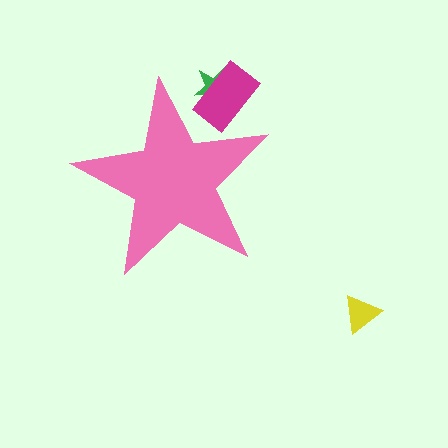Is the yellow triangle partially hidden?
No, the yellow triangle is fully visible.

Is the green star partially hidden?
Yes, the green star is partially hidden behind the pink star.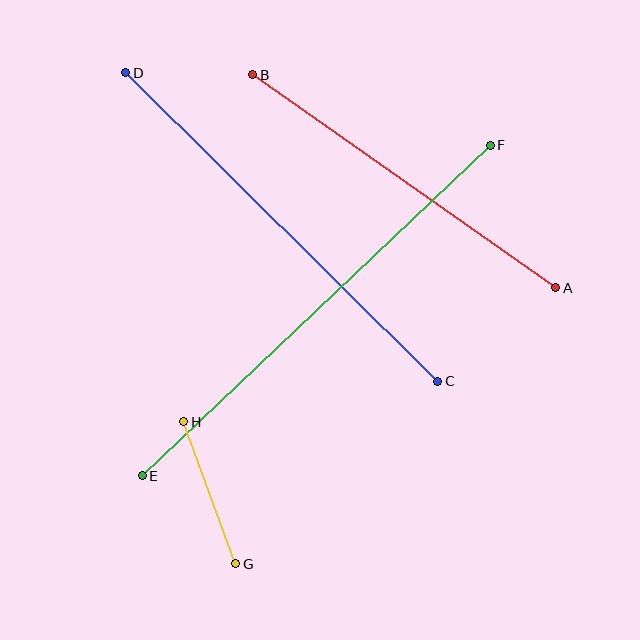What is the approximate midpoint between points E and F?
The midpoint is at approximately (316, 310) pixels.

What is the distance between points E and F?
The distance is approximately 480 pixels.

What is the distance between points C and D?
The distance is approximately 439 pixels.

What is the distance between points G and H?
The distance is approximately 151 pixels.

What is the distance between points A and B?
The distance is approximately 370 pixels.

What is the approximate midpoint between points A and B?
The midpoint is at approximately (404, 181) pixels.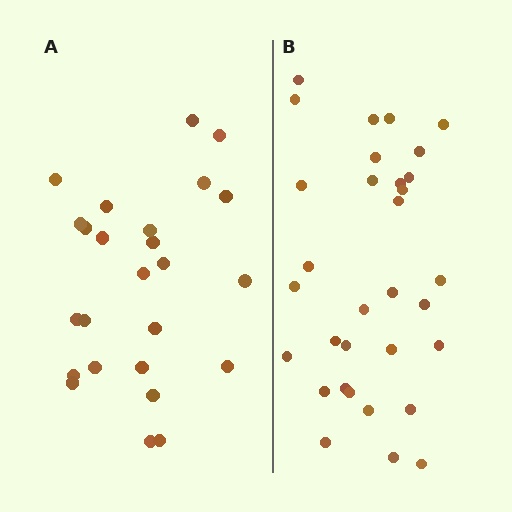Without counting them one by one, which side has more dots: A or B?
Region B (the right region) has more dots.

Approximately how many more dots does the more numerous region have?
Region B has roughly 8 or so more dots than region A.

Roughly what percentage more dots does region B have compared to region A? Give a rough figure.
About 30% more.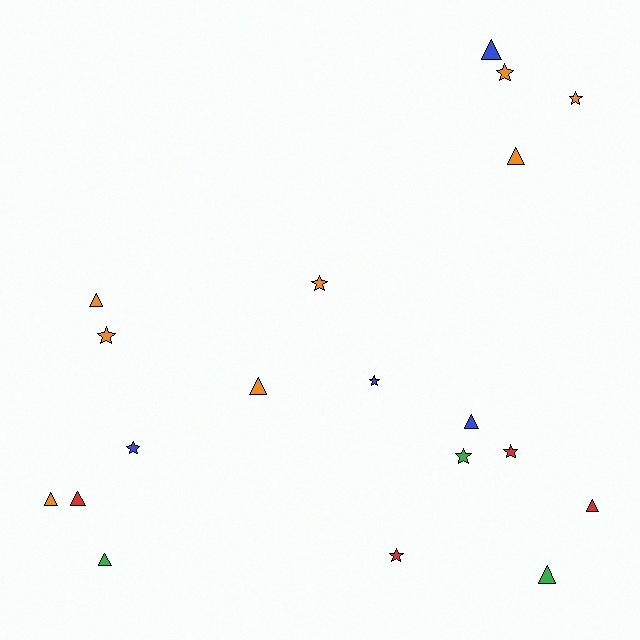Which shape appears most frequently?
Triangle, with 10 objects.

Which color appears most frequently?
Orange, with 8 objects.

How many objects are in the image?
There are 19 objects.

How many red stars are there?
There are 2 red stars.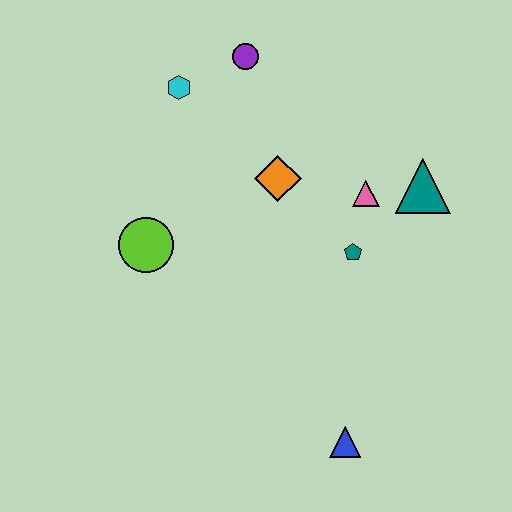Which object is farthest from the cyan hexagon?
The blue triangle is farthest from the cyan hexagon.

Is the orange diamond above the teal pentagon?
Yes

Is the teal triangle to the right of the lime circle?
Yes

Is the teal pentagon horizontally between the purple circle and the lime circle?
No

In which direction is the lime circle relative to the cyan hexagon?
The lime circle is below the cyan hexagon.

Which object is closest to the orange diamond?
The pink triangle is closest to the orange diamond.